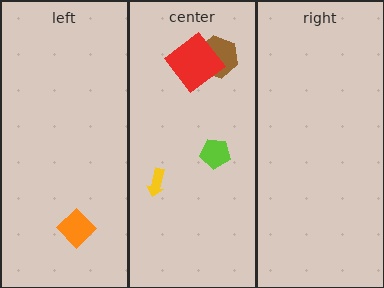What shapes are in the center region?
The yellow arrow, the brown hexagon, the lime pentagon, the red diamond.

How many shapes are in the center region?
4.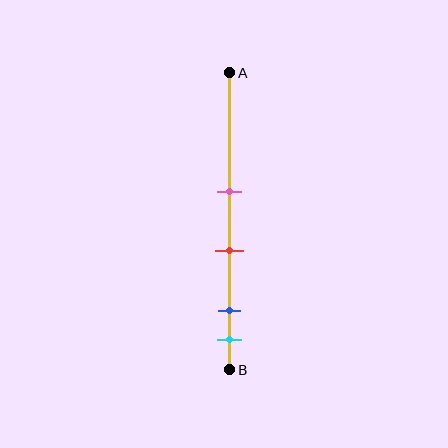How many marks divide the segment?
There are 4 marks dividing the segment.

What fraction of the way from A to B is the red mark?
The red mark is approximately 60% (0.6) of the way from A to B.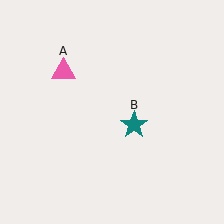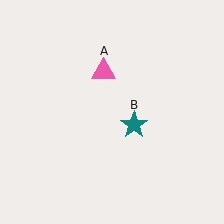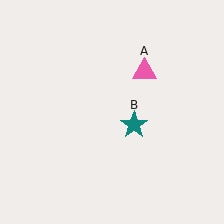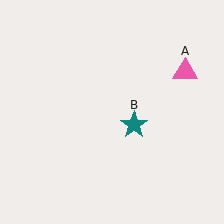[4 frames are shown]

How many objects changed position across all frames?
1 object changed position: pink triangle (object A).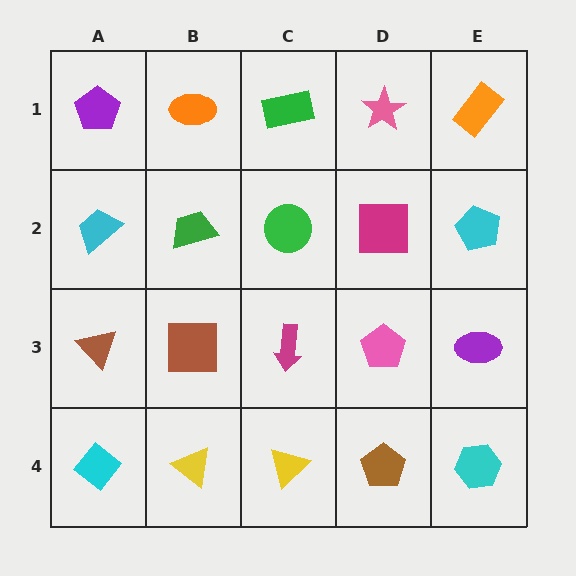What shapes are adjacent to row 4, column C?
A magenta arrow (row 3, column C), a yellow triangle (row 4, column B), a brown pentagon (row 4, column D).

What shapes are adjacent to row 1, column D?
A magenta square (row 2, column D), a green rectangle (row 1, column C), an orange rectangle (row 1, column E).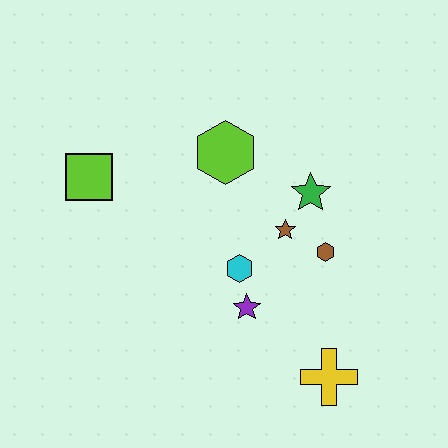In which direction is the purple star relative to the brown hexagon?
The purple star is to the left of the brown hexagon.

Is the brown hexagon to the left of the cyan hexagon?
No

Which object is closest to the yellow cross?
The purple star is closest to the yellow cross.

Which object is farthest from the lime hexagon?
The yellow cross is farthest from the lime hexagon.